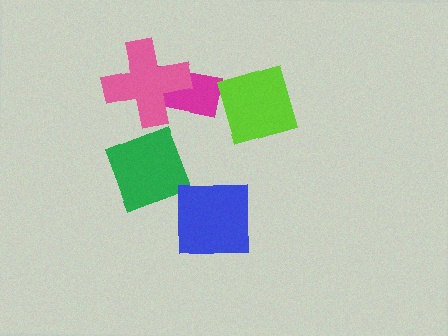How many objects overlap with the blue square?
0 objects overlap with the blue square.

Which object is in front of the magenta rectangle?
The pink cross is in front of the magenta rectangle.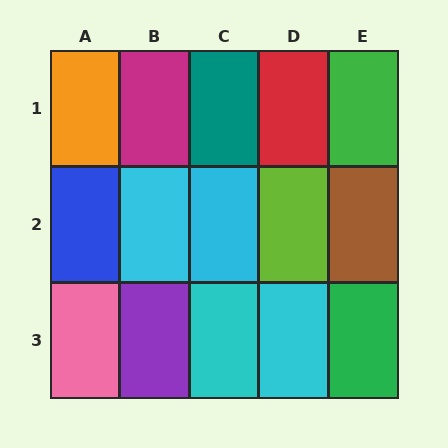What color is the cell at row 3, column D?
Cyan.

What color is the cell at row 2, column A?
Blue.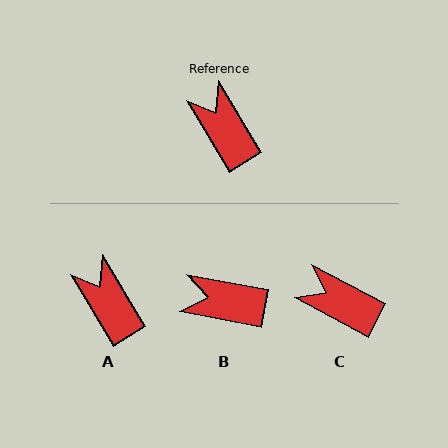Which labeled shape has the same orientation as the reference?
A.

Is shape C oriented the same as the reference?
No, it is off by about 31 degrees.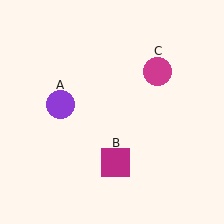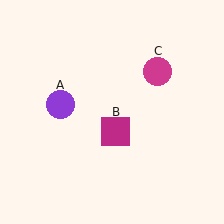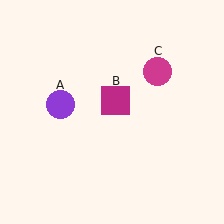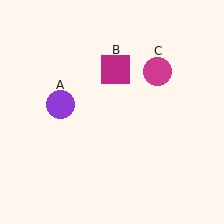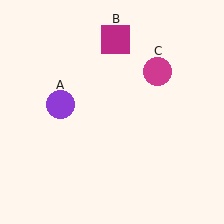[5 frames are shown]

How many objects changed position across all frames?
1 object changed position: magenta square (object B).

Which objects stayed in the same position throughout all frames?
Purple circle (object A) and magenta circle (object C) remained stationary.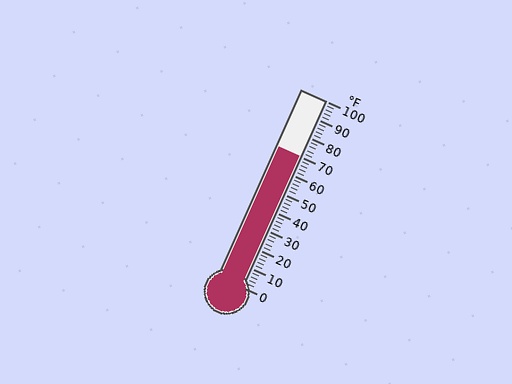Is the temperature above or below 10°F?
The temperature is above 10°F.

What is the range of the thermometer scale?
The thermometer scale ranges from 0°F to 100°F.